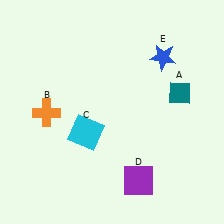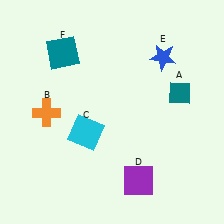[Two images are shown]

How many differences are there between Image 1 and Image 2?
There is 1 difference between the two images.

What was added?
A teal square (F) was added in Image 2.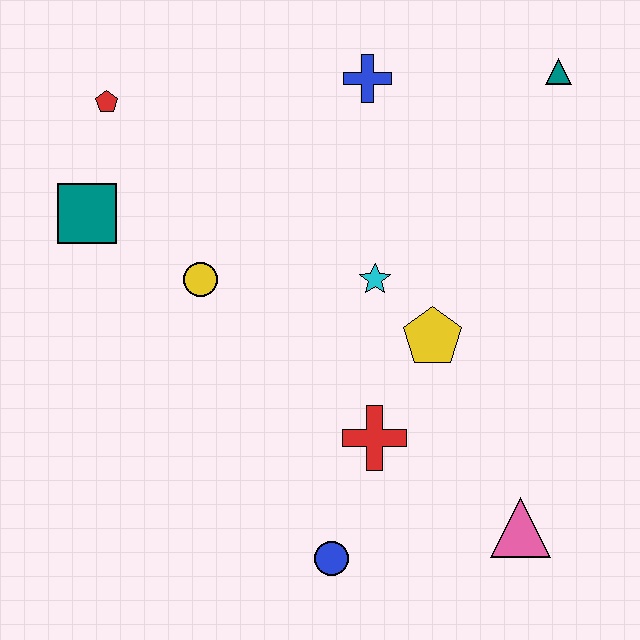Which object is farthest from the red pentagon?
The pink triangle is farthest from the red pentagon.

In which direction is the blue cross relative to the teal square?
The blue cross is to the right of the teal square.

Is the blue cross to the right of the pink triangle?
No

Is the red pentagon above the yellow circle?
Yes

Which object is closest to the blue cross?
The teal triangle is closest to the blue cross.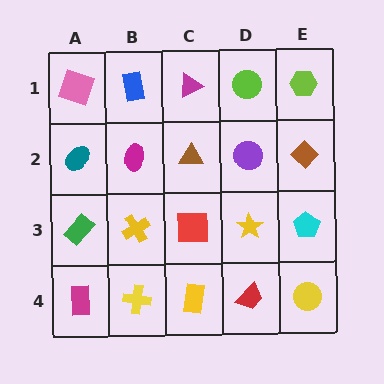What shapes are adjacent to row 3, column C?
A brown triangle (row 2, column C), a yellow rectangle (row 4, column C), a yellow cross (row 3, column B), a yellow star (row 3, column D).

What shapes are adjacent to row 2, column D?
A lime circle (row 1, column D), a yellow star (row 3, column D), a brown triangle (row 2, column C), a brown diamond (row 2, column E).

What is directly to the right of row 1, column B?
A magenta triangle.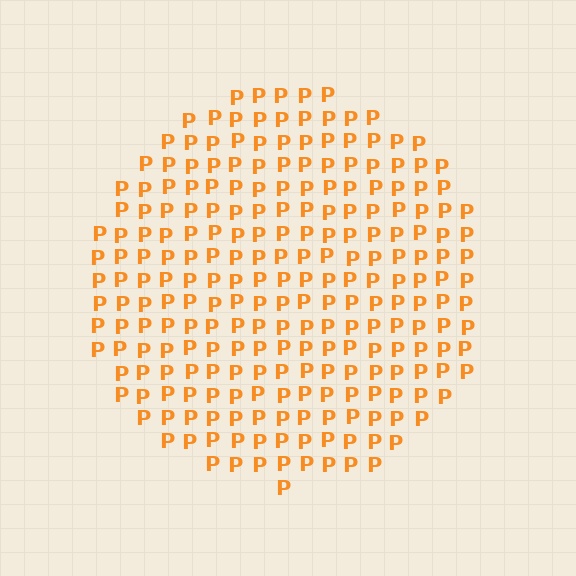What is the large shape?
The large shape is a circle.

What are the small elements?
The small elements are letter P's.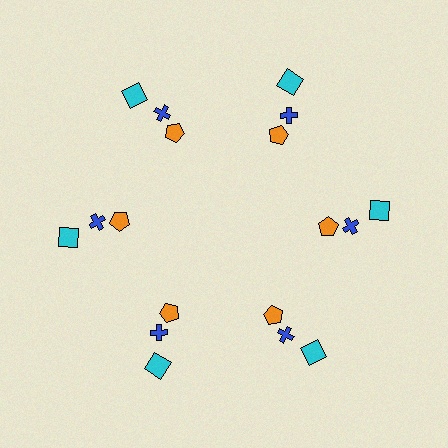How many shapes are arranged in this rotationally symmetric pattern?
There are 18 shapes, arranged in 6 groups of 3.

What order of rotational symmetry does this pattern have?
This pattern has 6-fold rotational symmetry.